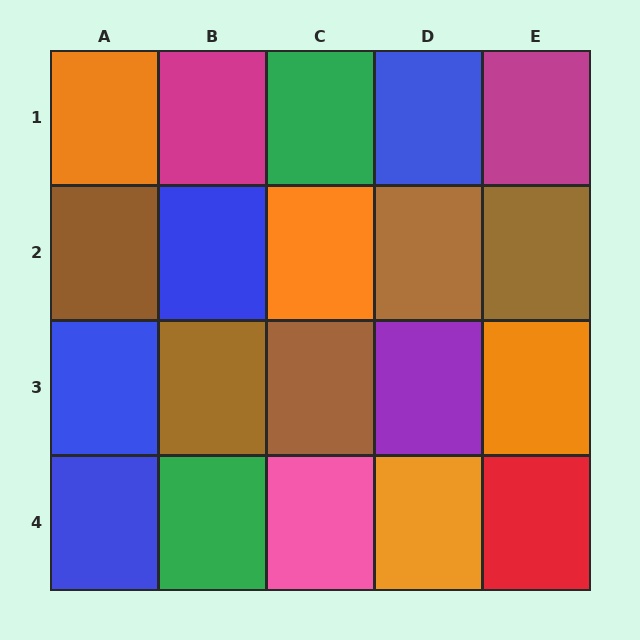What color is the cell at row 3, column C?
Brown.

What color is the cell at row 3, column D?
Purple.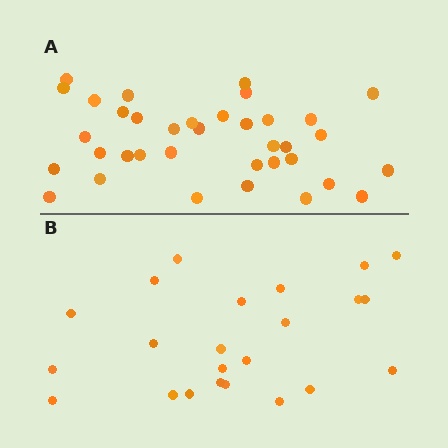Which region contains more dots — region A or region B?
Region A (the top region) has more dots.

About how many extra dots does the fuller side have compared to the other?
Region A has approximately 15 more dots than region B.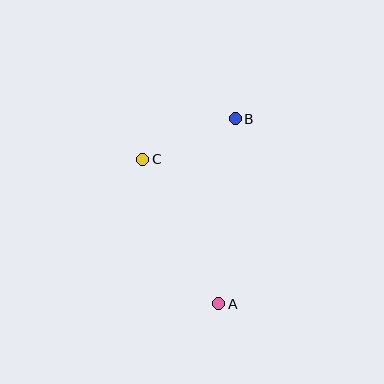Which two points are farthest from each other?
Points A and B are farthest from each other.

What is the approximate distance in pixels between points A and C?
The distance between A and C is approximately 163 pixels.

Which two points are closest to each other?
Points B and C are closest to each other.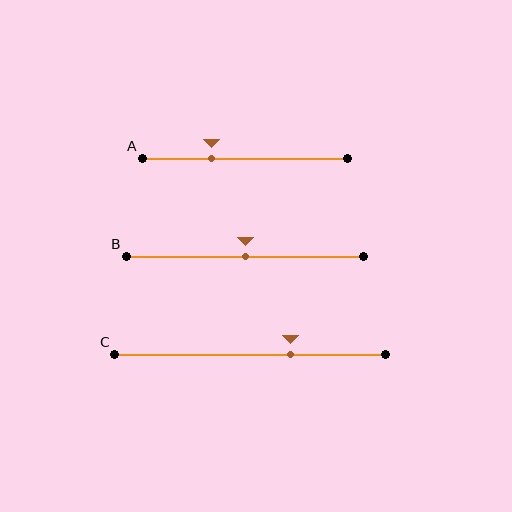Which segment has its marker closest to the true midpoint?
Segment B has its marker closest to the true midpoint.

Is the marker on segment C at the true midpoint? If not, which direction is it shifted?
No, the marker on segment C is shifted to the right by about 15% of the segment length.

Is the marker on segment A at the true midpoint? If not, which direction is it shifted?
No, the marker on segment A is shifted to the left by about 16% of the segment length.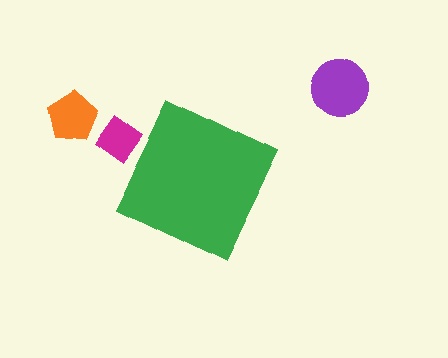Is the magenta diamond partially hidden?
Yes, the magenta diamond is partially hidden behind the green diamond.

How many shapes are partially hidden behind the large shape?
1 shape is partially hidden.